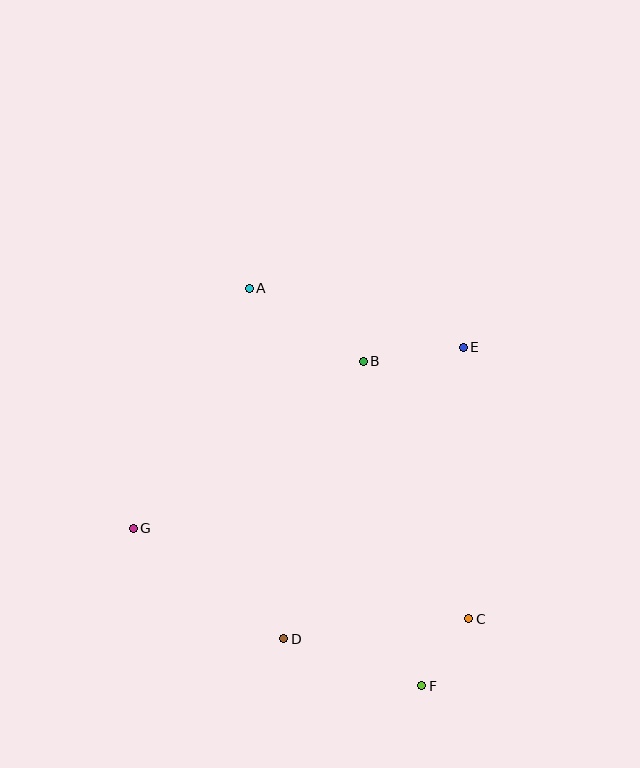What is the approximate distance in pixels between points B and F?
The distance between B and F is approximately 330 pixels.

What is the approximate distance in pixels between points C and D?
The distance between C and D is approximately 186 pixels.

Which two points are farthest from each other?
Points A and F are farthest from each other.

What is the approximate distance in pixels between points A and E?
The distance between A and E is approximately 222 pixels.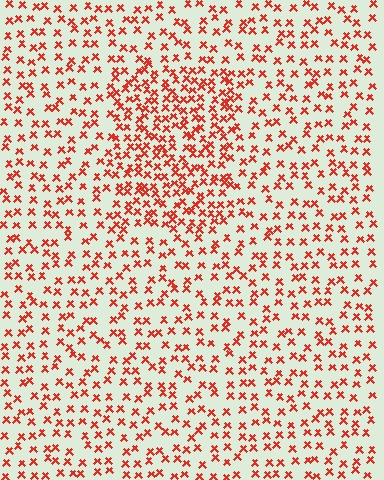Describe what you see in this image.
The image contains small red elements arranged at two different densities. A rectangle-shaped region is visible where the elements are more densely packed than the surrounding area.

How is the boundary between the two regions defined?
The boundary is defined by a change in element density (approximately 1.9x ratio). All elements are the same color, size, and shape.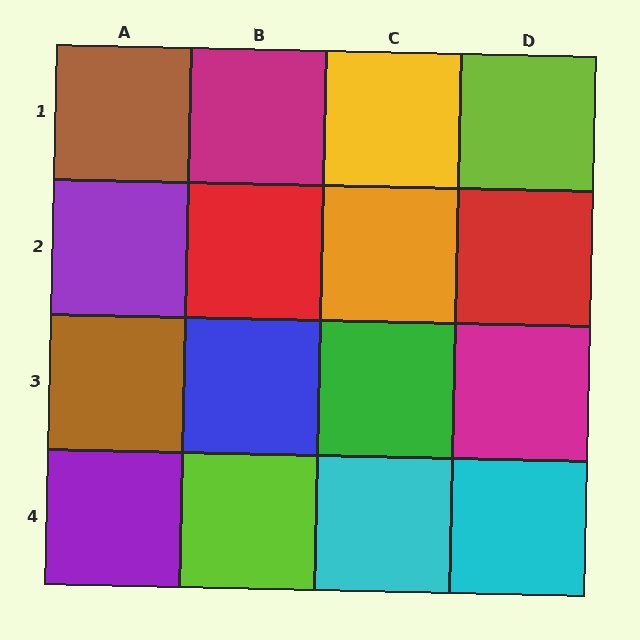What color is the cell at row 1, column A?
Brown.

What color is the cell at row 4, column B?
Lime.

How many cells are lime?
2 cells are lime.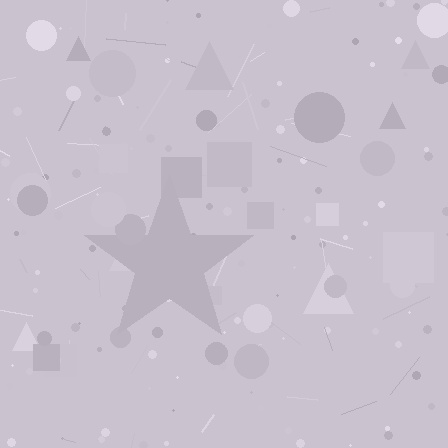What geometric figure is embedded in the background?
A star is embedded in the background.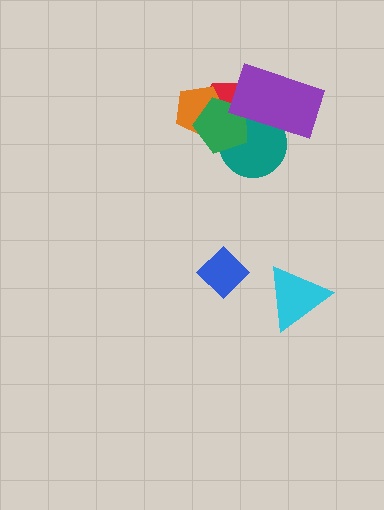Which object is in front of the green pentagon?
The purple rectangle is in front of the green pentagon.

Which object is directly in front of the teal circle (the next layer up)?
The green pentagon is directly in front of the teal circle.